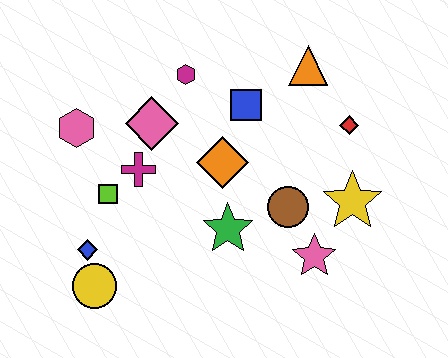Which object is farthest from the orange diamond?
The yellow circle is farthest from the orange diamond.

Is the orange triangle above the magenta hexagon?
Yes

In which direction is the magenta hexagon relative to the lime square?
The magenta hexagon is above the lime square.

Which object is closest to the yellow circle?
The blue diamond is closest to the yellow circle.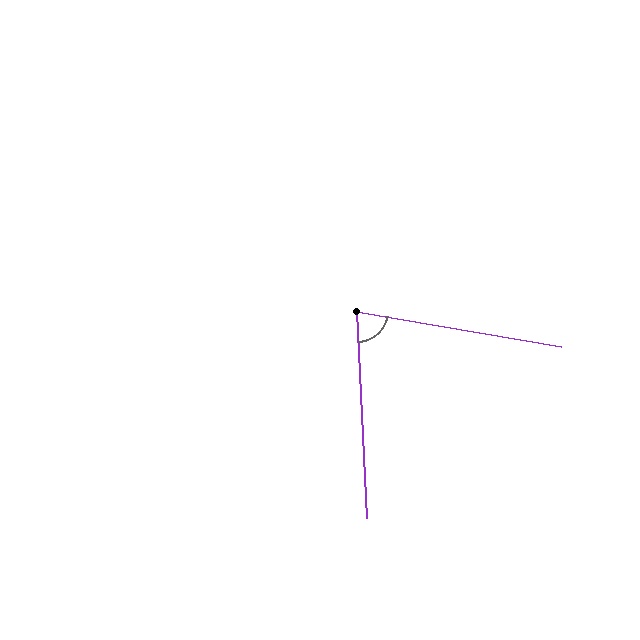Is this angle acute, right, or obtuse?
It is acute.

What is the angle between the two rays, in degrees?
Approximately 78 degrees.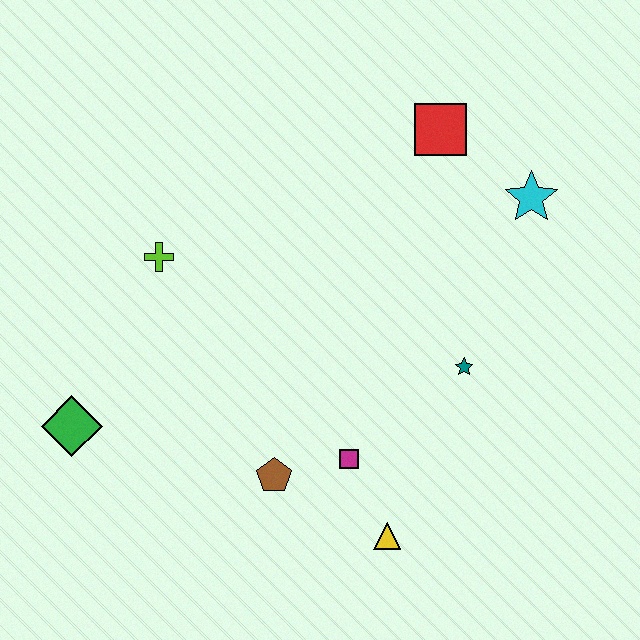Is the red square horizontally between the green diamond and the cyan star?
Yes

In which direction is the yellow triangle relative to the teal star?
The yellow triangle is below the teal star.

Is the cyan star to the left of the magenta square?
No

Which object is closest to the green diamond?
The lime cross is closest to the green diamond.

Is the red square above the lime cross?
Yes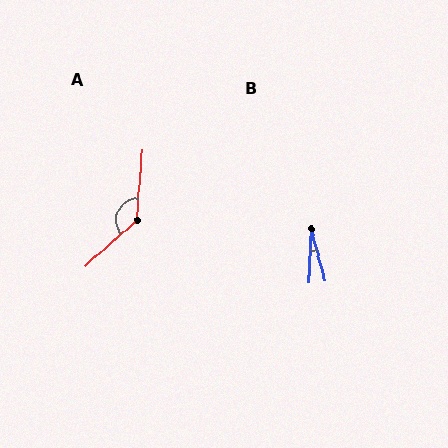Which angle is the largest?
A, at approximately 136 degrees.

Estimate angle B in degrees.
Approximately 18 degrees.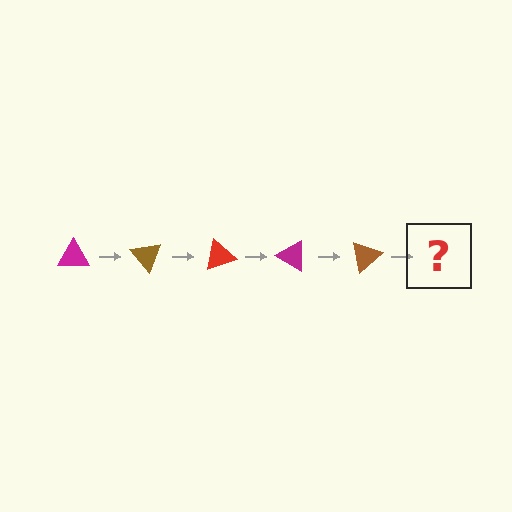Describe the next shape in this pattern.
It should be a red triangle, rotated 250 degrees from the start.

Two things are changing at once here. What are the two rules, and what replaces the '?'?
The two rules are that it rotates 50 degrees each step and the color cycles through magenta, brown, and red. The '?' should be a red triangle, rotated 250 degrees from the start.